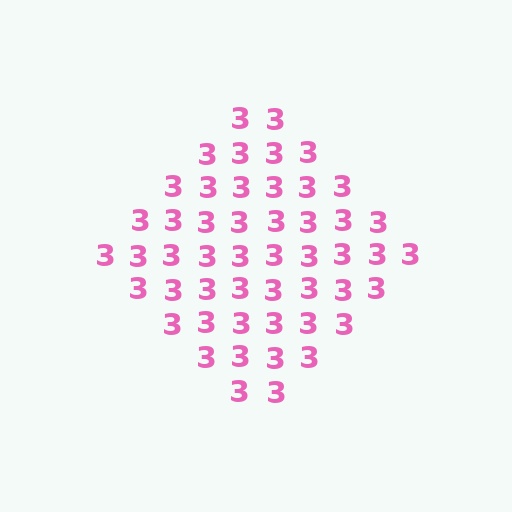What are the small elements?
The small elements are digit 3's.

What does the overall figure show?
The overall figure shows a diamond.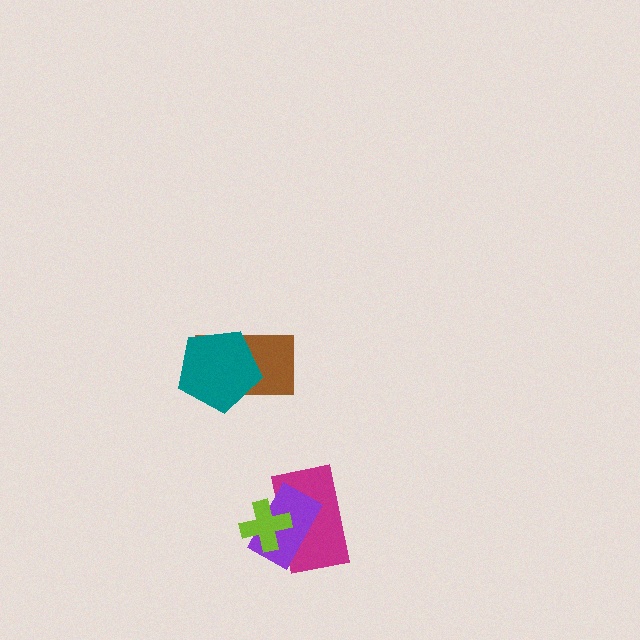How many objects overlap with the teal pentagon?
1 object overlaps with the teal pentagon.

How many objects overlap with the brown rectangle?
1 object overlaps with the brown rectangle.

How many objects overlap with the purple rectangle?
2 objects overlap with the purple rectangle.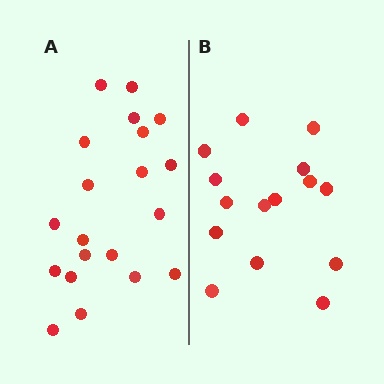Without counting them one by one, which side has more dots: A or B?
Region A (the left region) has more dots.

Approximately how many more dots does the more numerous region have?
Region A has about 5 more dots than region B.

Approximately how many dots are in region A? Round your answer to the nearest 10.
About 20 dots.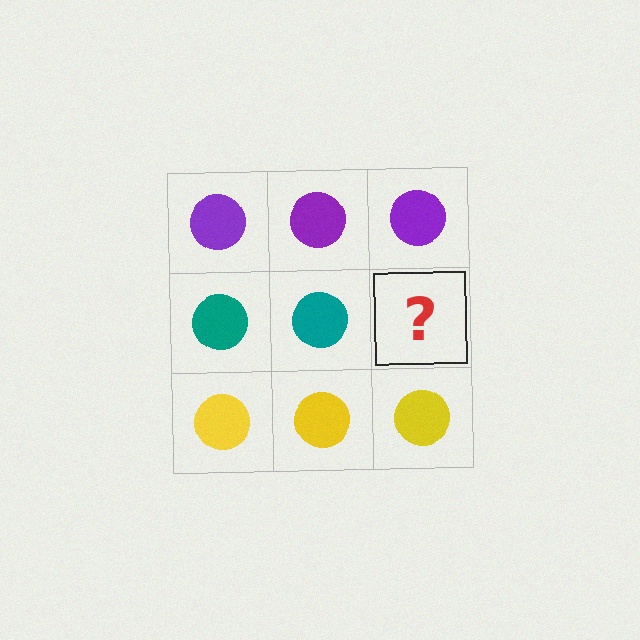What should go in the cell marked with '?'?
The missing cell should contain a teal circle.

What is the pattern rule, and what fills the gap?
The rule is that each row has a consistent color. The gap should be filled with a teal circle.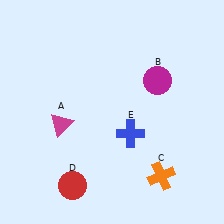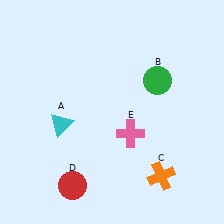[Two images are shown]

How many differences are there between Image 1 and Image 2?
There are 3 differences between the two images.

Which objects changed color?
A changed from magenta to cyan. B changed from magenta to green. E changed from blue to pink.